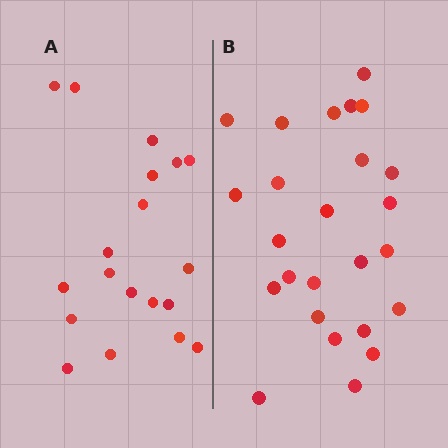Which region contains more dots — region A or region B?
Region B (the right region) has more dots.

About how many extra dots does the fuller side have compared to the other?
Region B has about 6 more dots than region A.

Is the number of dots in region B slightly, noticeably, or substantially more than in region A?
Region B has noticeably more, but not dramatically so. The ratio is roughly 1.3 to 1.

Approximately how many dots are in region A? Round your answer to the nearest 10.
About 20 dots. (The exact count is 19, which rounds to 20.)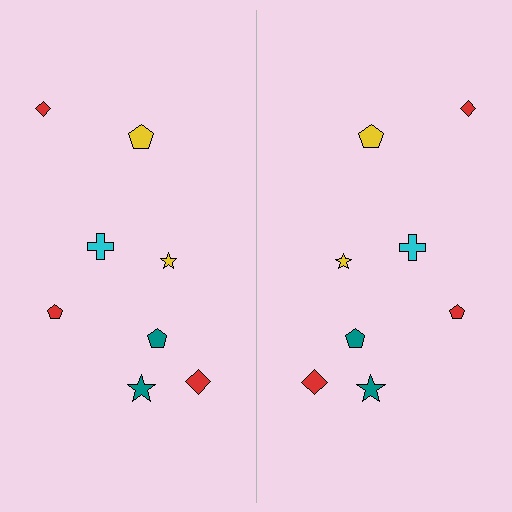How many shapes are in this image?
There are 16 shapes in this image.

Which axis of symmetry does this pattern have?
The pattern has a vertical axis of symmetry running through the center of the image.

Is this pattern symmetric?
Yes, this pattern has bilateral (reflection) symmetry.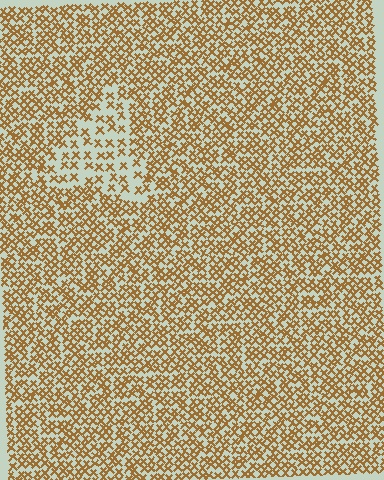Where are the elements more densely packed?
The elements are more densely packed outside the triangle boundary.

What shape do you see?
I see a triangle.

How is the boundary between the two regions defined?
The boundary is defined by a change in element density (approximately 2.1x ratio). All elements are the same color, size, and shape.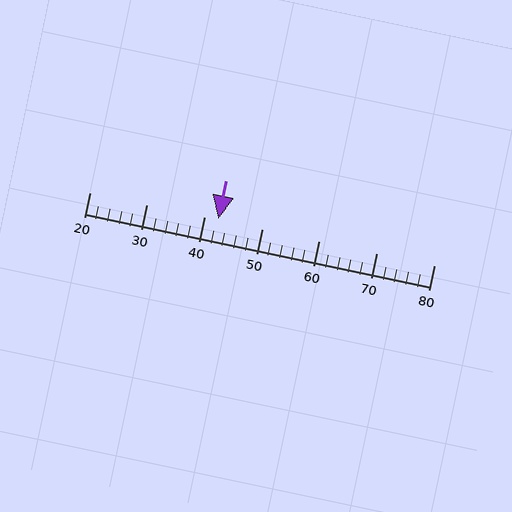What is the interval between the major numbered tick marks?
The major tick marks are spaced 10 units apart.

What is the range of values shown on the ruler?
The ruler shows values from 20 to 80.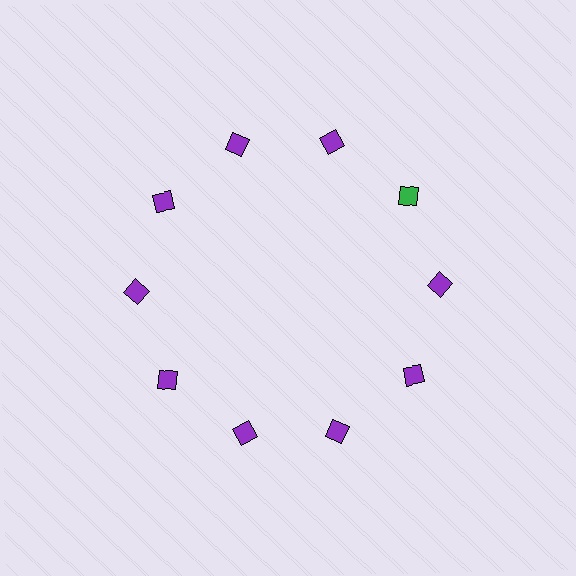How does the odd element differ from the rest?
It has a different color: green instead of purple.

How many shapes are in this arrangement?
There are 10 shapes arranged in a ring pattern.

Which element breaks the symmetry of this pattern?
The green diamond at roughly the 2 o'clock position breaks the symmetry. All other shapes are purple diamonds.